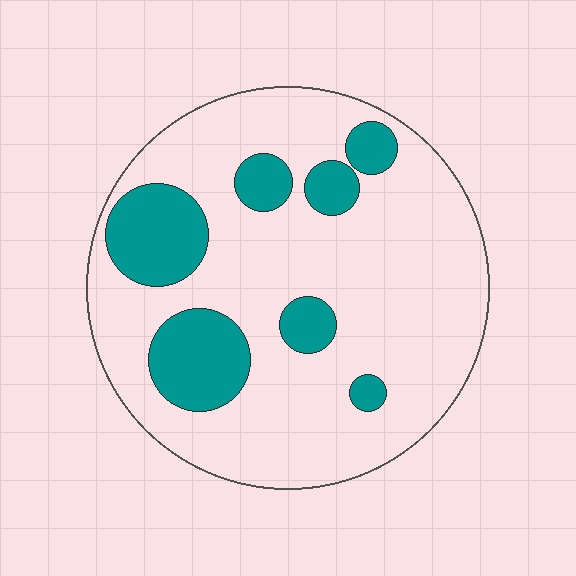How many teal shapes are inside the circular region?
7.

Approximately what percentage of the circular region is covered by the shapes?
Approximately 20%.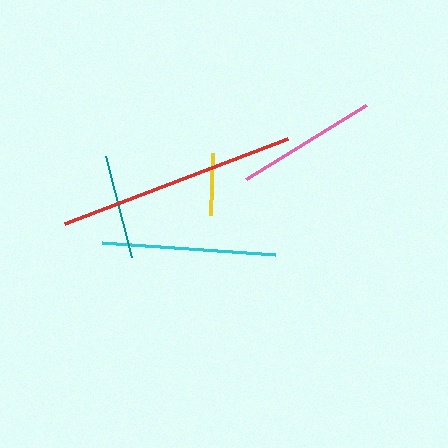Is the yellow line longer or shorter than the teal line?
The teal line is longer than the yellow line.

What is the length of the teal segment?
The teal segment is approximately 104 pixels long.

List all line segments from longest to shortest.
From longest to shortest: red, cyan, pink, teal, yellow.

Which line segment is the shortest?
The yellow line is the shortest at approximately 62 pixels.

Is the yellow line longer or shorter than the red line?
The red line is longer than the yellow line.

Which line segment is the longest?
The red line is the longest at approximately 238 pixels.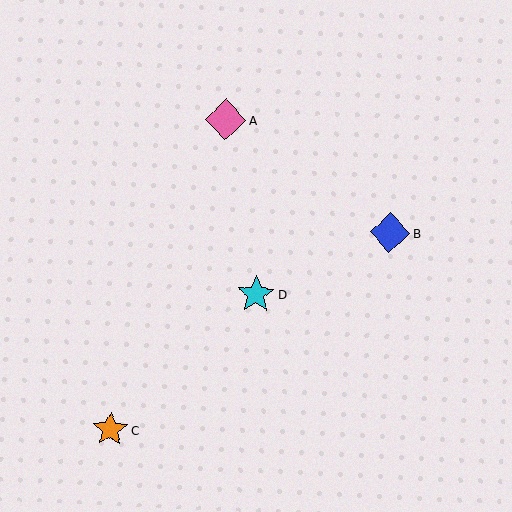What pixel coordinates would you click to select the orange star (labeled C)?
Click at (110, 429) to select the orange star C.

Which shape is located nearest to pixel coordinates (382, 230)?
The blue diamond (labeled B) at (390, 233) is nearest to that location.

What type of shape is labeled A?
Shape A is a pink diamond.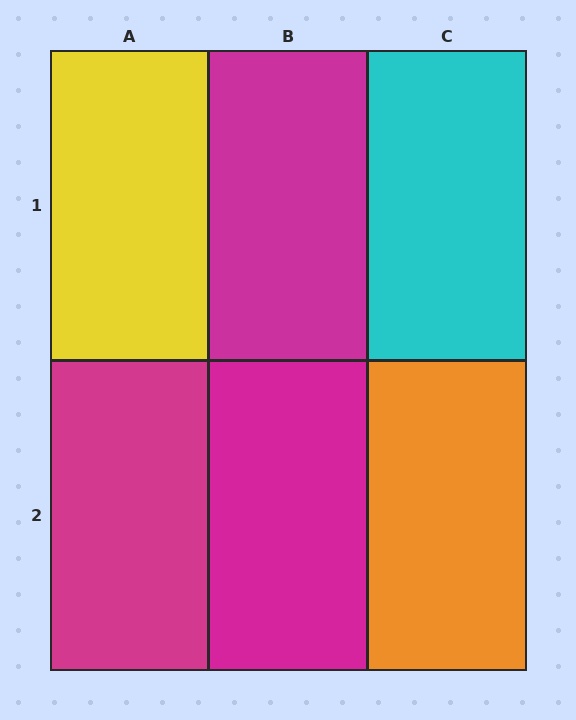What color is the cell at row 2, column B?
Magenta.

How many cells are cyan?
1 cell is cyan.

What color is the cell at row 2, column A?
Magenta.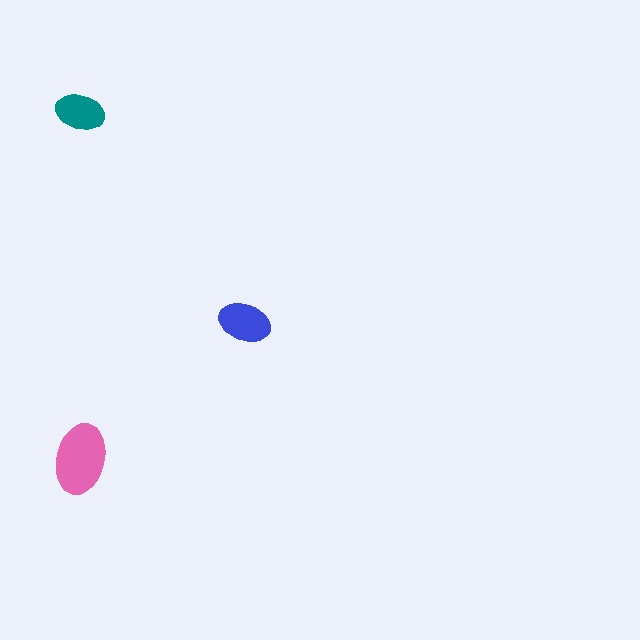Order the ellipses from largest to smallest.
the pink one, the blue one, the teal one.